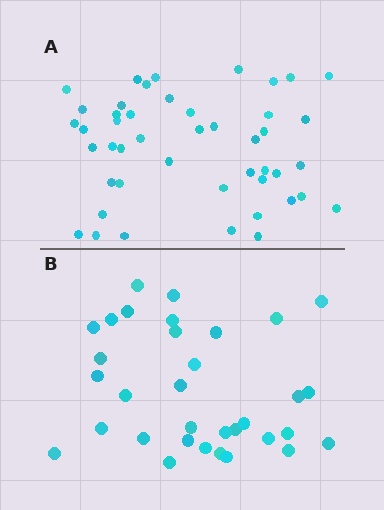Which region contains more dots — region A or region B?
Region A (the top region) has more dots.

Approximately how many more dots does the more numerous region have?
Region A has approximately 15 more dots than region B.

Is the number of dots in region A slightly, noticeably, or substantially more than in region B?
Region A has noticeably more, but not dramatically so. The ratio is roughly 1.4 to 1.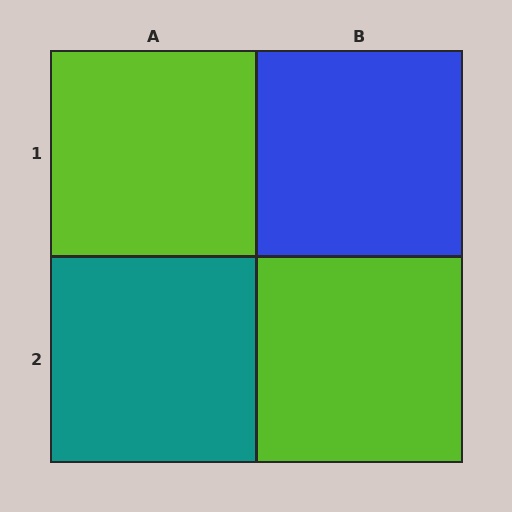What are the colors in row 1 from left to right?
Lime, blue.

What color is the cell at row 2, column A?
Teal.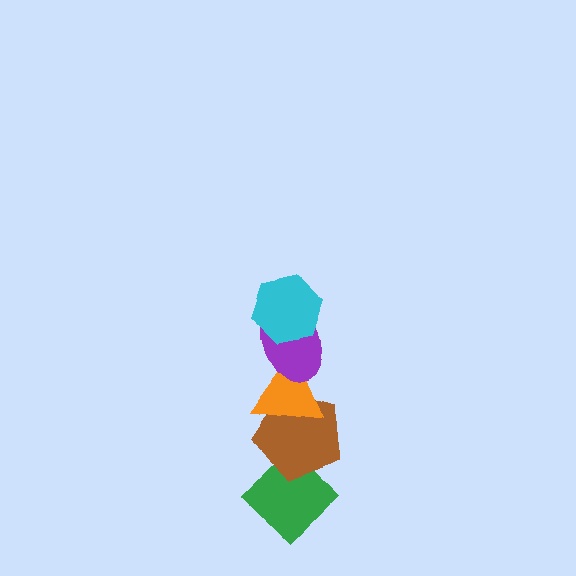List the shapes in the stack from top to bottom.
From top to bottom: the cyan hexagon, the purple ellipse, the orange triangle, the brown pentagon, the green diamond.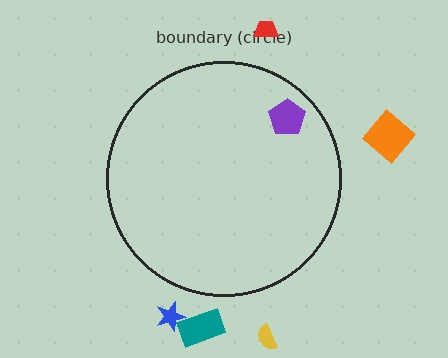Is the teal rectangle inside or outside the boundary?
Outside.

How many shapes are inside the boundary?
1 inside, 5 outside.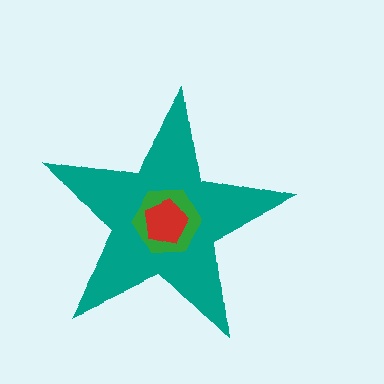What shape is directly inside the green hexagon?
The red pentagon.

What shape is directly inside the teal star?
The green hexagon.